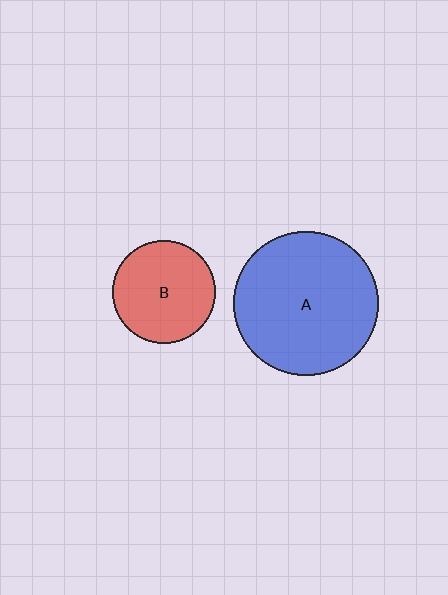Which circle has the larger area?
Circle A (blue).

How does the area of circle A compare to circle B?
Approximately 2.0 times.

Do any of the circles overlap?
No, none of the circles overlap.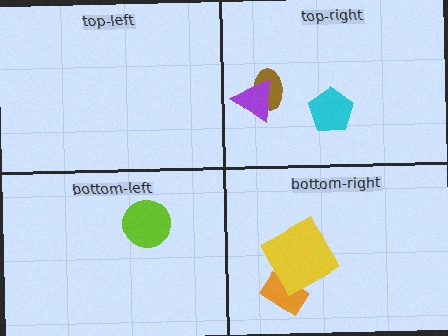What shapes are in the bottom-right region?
The orange rectangle, the yellow square.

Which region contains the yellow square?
The bottom-right region.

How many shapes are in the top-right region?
3.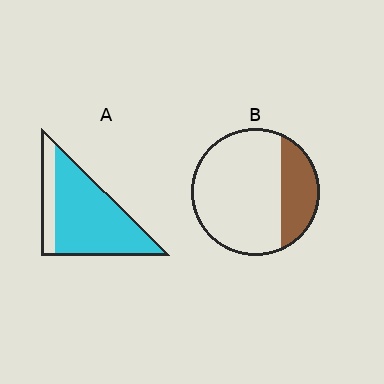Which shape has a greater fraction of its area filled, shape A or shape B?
Shape A.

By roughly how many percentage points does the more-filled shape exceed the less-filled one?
By roughly 55 percentage points (A over B).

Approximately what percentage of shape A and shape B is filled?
A is approximately 80% and B is approximately 25%.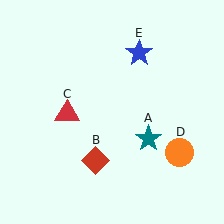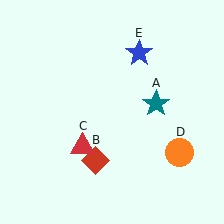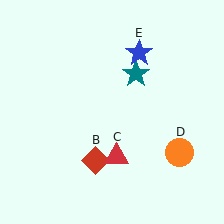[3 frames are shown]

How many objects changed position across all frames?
2 objects changed position: teal star (object A), red triangle (object C).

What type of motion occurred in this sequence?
The teal star (object A), red triangle (object C) rotated counterclockwise around the center of the scene.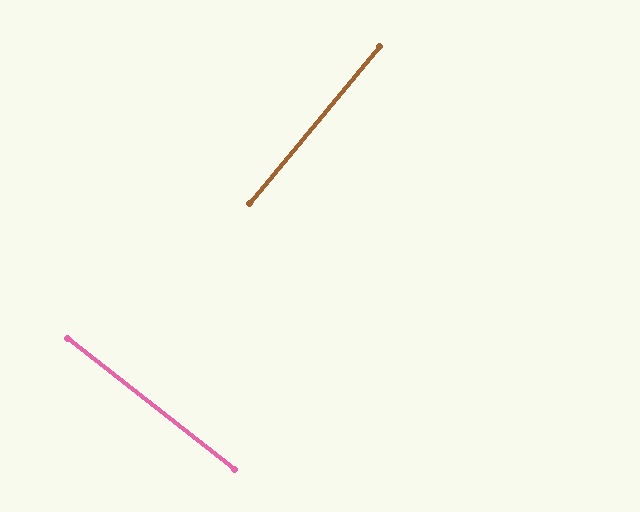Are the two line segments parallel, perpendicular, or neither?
Perpendicular — they meet at approximately 88°.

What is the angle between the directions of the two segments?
Approximately 88 degrees.